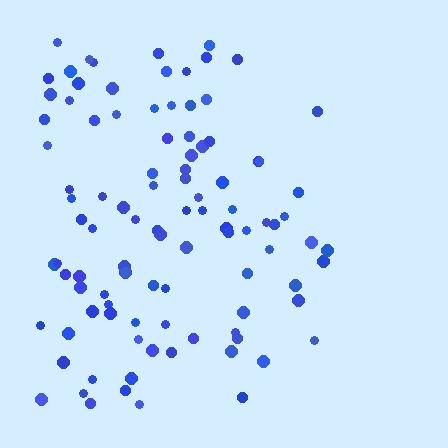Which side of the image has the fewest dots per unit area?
The right.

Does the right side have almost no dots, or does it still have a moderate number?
Still a moderate number, just noticeably fewer than the left.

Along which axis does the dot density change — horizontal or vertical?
Horizontal.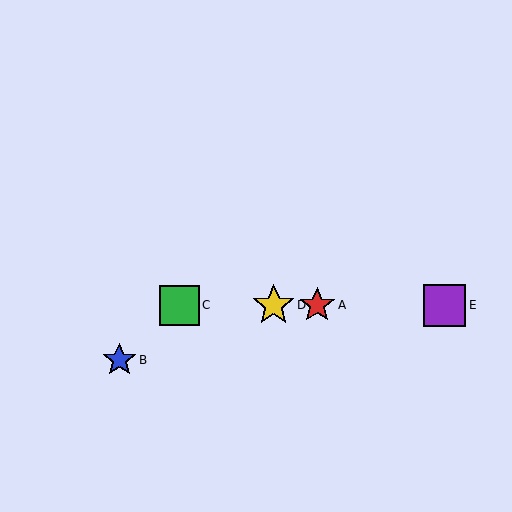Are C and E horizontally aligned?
Yes, both are at y≈305.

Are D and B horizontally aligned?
No, D is at y≈305 and B is at y≈360.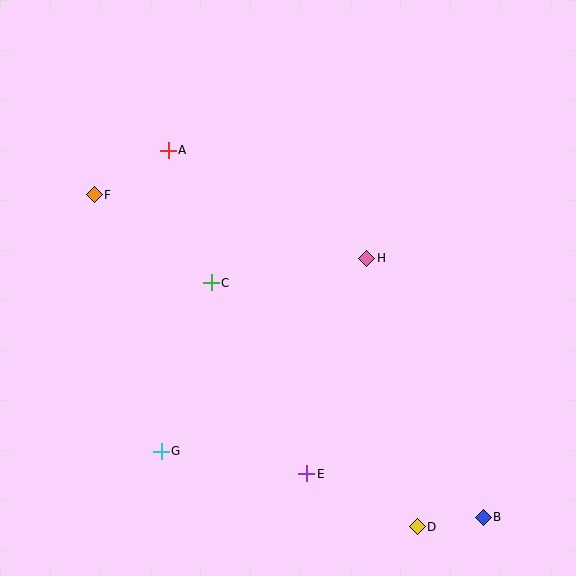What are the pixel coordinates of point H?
Point H is at (367, 258).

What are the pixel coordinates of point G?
Point G is at (161, 451).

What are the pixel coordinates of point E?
Point E is at (307, 474).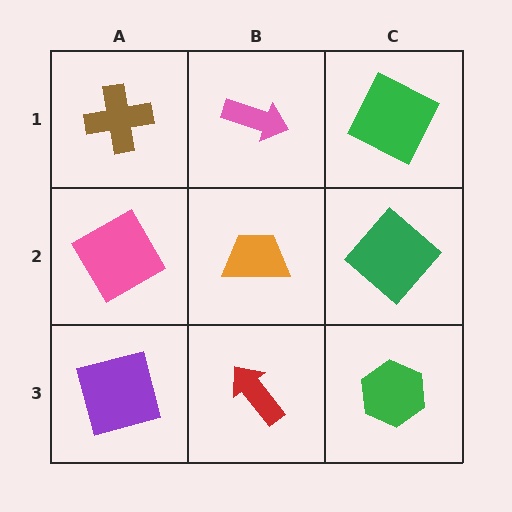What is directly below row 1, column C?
A green diamond.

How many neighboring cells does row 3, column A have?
2.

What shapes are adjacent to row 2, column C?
A green square (row 1, column C), a green hexagon (row 3, column C), an orange trapezoid (row 2, column B).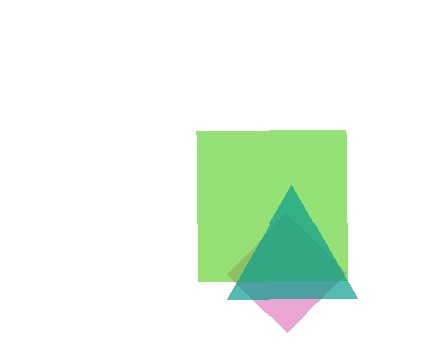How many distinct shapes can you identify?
There are 3 distinct shapes: a magenta diamond, a lime square, a teal triangle.